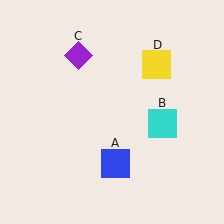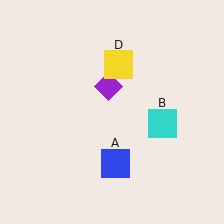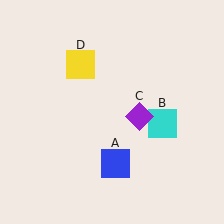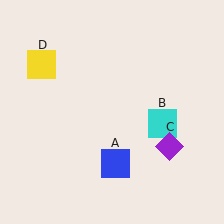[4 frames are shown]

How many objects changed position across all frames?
2 objects changed position: purple diamond (object C), yellow square (object D).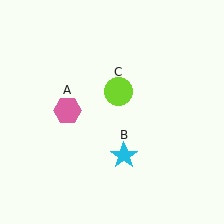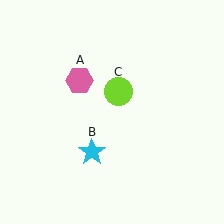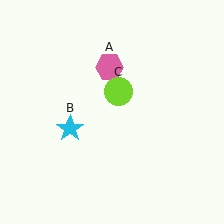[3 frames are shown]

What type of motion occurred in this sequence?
The pink hexagon (object A), cyan star (object B) rotated clockwise around the center of the scene.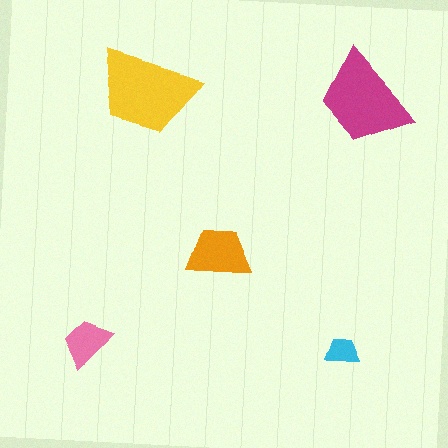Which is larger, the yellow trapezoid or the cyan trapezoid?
The yellow one.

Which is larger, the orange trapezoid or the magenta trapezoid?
The magenta one.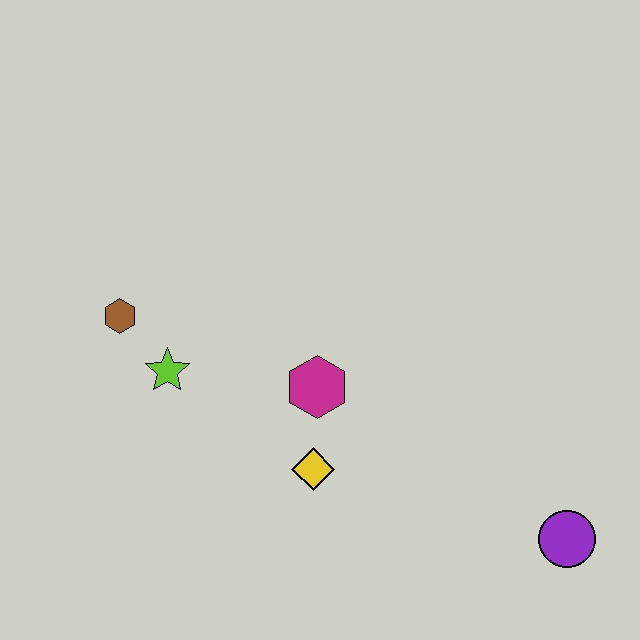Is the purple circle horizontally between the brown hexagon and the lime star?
No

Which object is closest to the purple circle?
The yellow diamond is closest to the purple circle.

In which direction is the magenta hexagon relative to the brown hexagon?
The magenta hexagon is to the right of the brown hexagon.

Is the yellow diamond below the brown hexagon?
Yes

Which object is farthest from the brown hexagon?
The purple circle is farthest from the brown hexagon.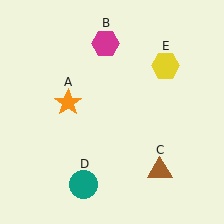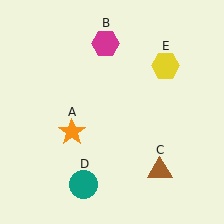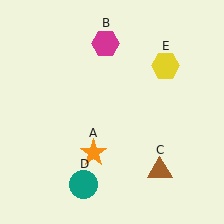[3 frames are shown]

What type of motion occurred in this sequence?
The orange star (object A) rotated counterclockwise around the center of the scene.